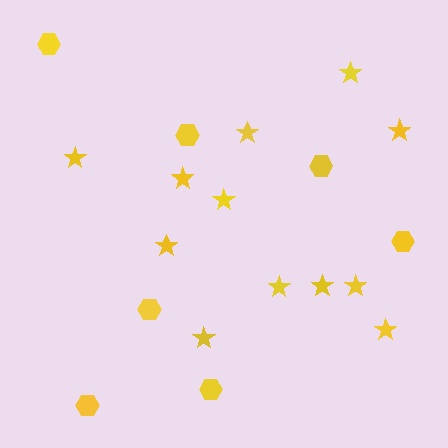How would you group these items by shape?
There are 2 groups: one group of stars (12) and one group of hexagons (7).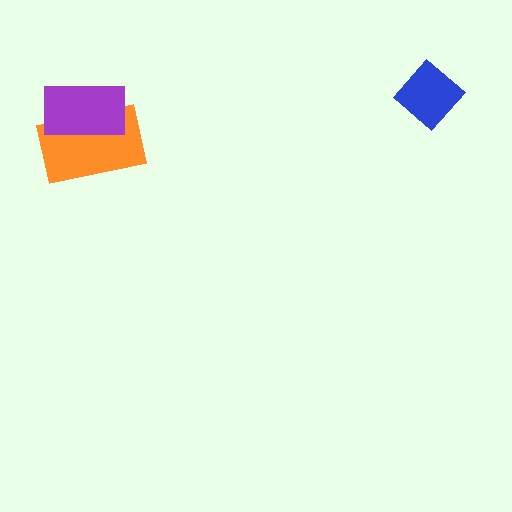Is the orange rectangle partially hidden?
Yes, it is partially covered by another shape.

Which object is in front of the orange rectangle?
The purple rectangle is in front of the orange rectangle.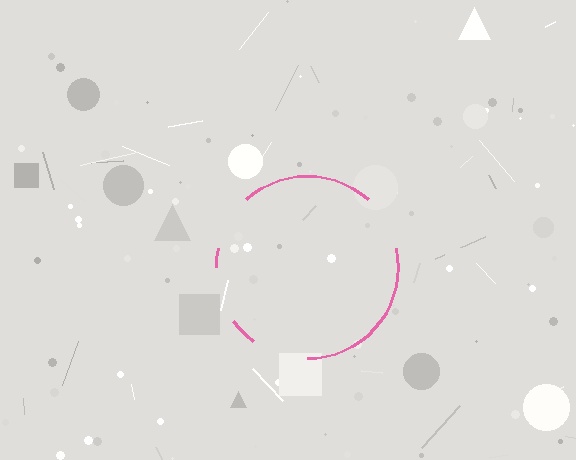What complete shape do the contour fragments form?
The contour fragments form a circle.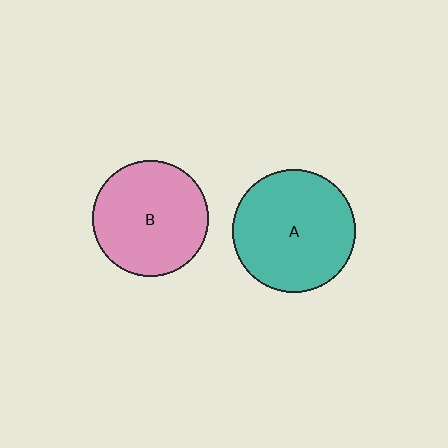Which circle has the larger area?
Circle A (teal).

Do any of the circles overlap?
No, none of the circles overlap.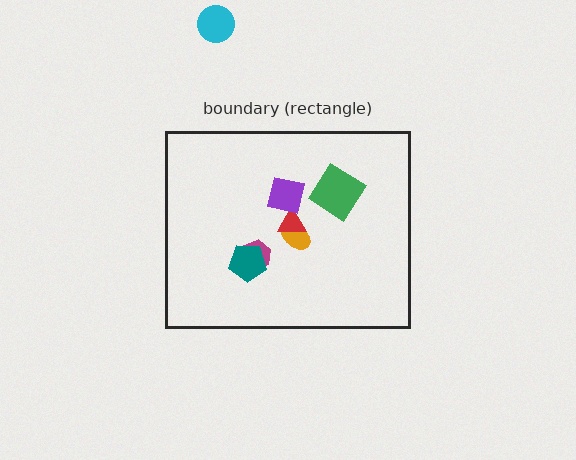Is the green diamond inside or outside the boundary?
Inside.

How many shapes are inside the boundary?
6 inside, 1 outside.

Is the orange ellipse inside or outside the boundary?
Inside.